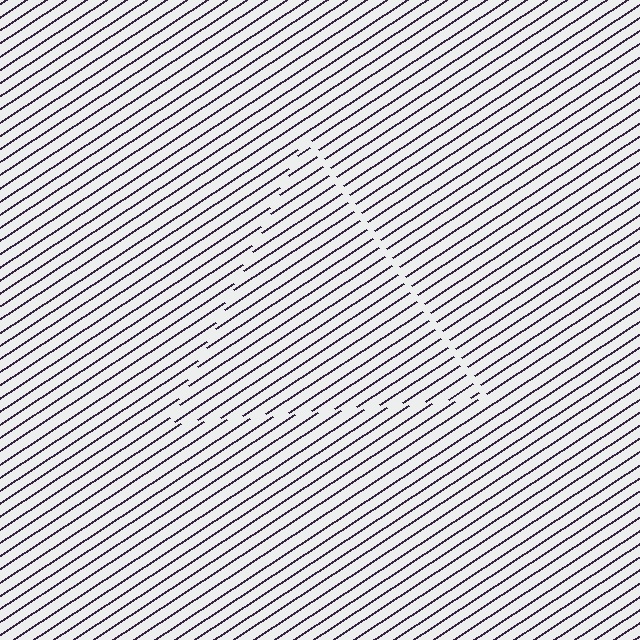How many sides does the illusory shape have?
3 sides — the line-ends trace a triangle.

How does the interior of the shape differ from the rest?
The interior of the shape contains the same grating, shifted by half a period — the contour is defined by the phase discontinuity where line-ends from the inner and outer gratings abut.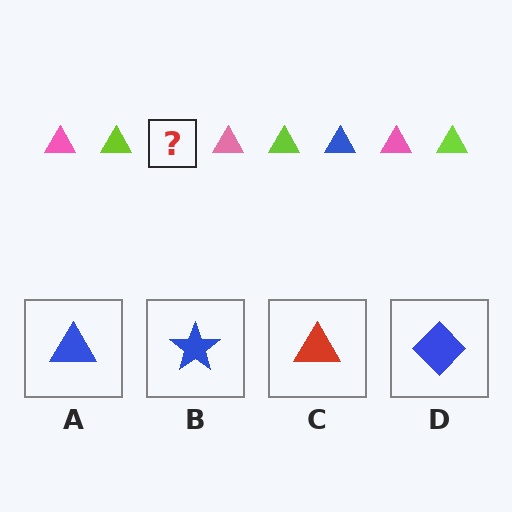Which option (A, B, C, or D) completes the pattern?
A.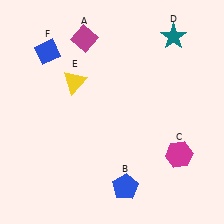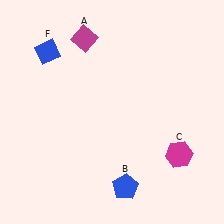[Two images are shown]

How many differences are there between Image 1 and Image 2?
There are 2 differences between the two images.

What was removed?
The teal star (D), the yellow triangle (E) were removed in Image 2.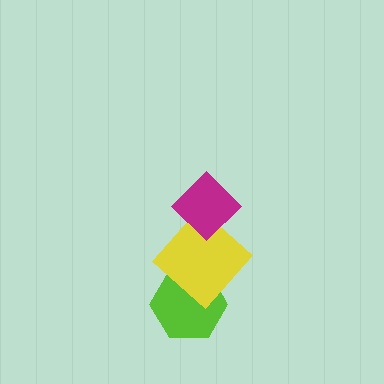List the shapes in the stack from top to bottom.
From top to bottom: the magenta diamond, the yellow diamond, the lime hexagon.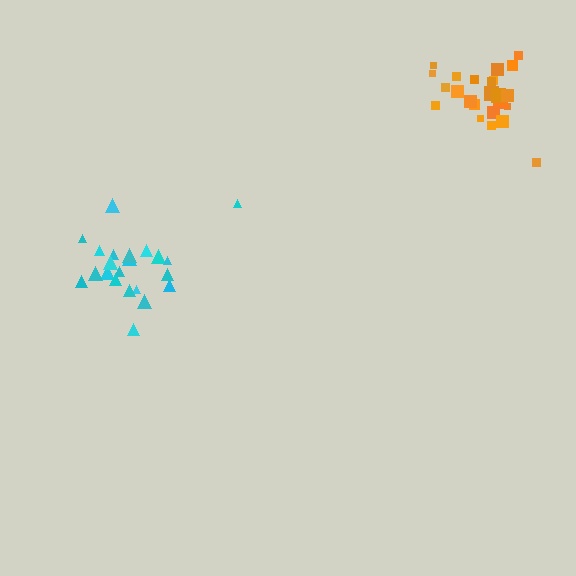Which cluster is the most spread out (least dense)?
Cyan.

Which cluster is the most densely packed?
Orange.